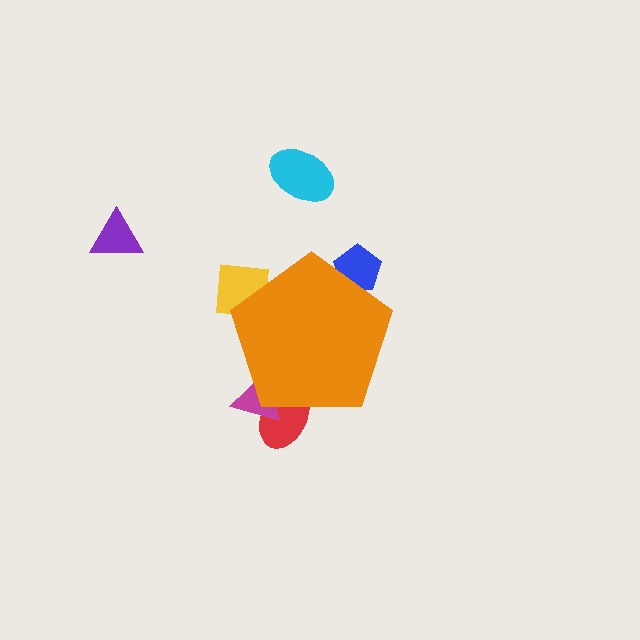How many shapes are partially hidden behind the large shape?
4 shapes are partially hidden.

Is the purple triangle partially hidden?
No, the purple triangle is fully visible.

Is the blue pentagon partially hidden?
Yes, the blue pentagon is partially hidden behind the orange pentagon.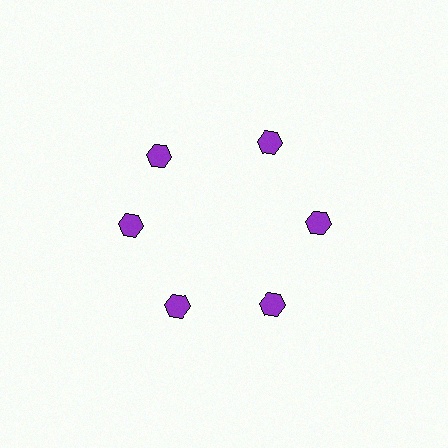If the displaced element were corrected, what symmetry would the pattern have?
It would have 6-fold rotational symmetry — the pattern would map onto itself every 60 degrees.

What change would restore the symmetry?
The symmetry would be restored by rotating it back into even spacing with its neighbors so that all 6 hexagons sit at equal angles and equal distance from the center.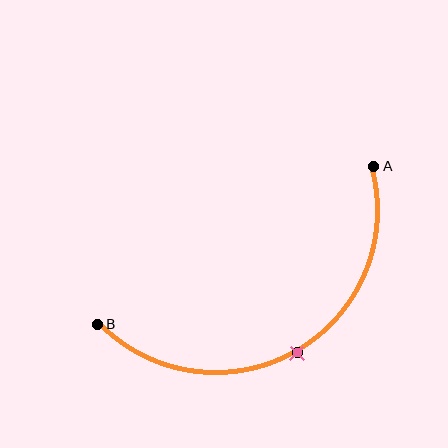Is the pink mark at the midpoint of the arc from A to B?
Yes. The pink mark lies on the arc at equal arc-length from both A and B — it is the arc midpoint.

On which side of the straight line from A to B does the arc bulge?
The arc bulges below the straight line connecting A and B.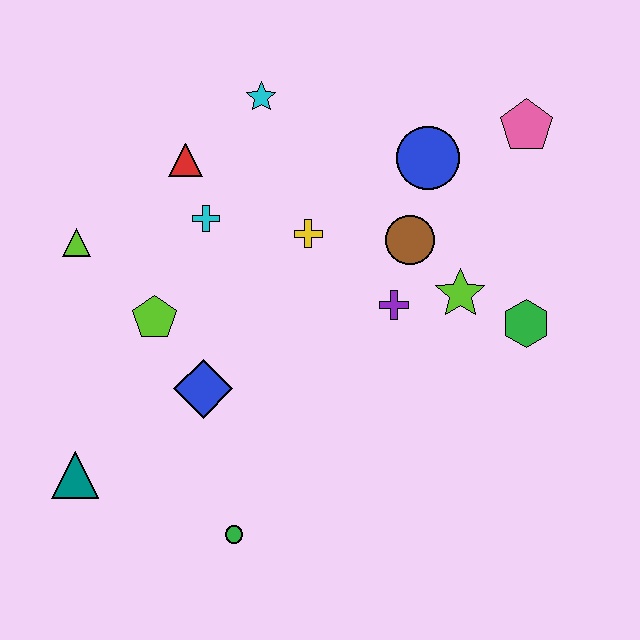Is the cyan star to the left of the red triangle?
No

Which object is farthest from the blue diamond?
The pink pentagon is farthest from the blue diamond.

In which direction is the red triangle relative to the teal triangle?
The red triangle is above the teal triangle.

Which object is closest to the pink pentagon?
The blue circle is closest to the pink pentagon.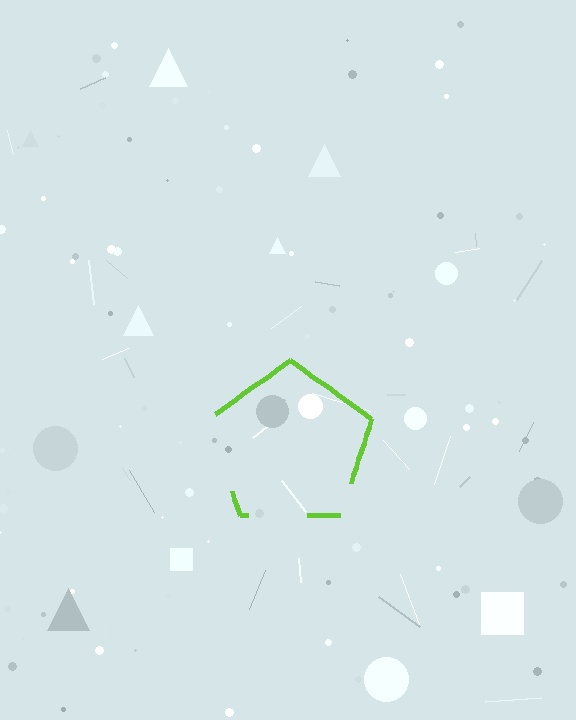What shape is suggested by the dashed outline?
The dashed outline suggests a pentagon.